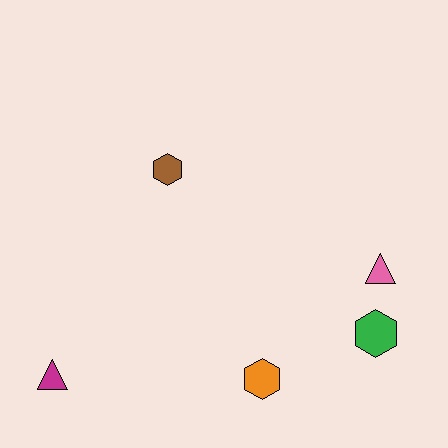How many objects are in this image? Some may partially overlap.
There are 5 objects.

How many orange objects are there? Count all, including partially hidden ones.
There is 1 orange object.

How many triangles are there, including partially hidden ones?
There are 2 triangles.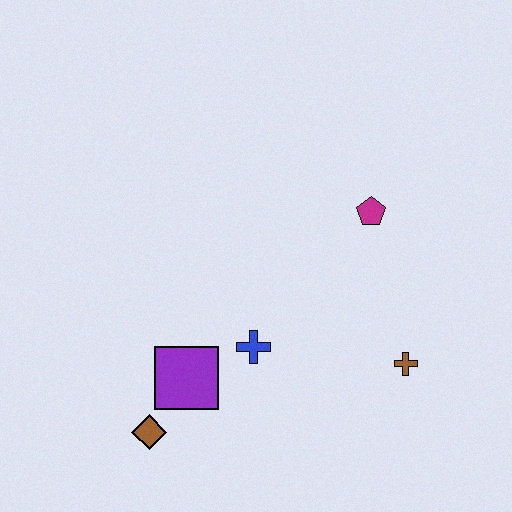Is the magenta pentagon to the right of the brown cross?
No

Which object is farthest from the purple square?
The magenta pentagon is farthest from the purple square.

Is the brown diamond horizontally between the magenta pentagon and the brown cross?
No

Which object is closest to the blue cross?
The purple square is closest to the blue cross.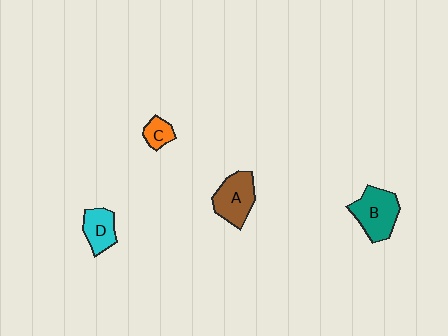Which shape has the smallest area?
Shape C (orange).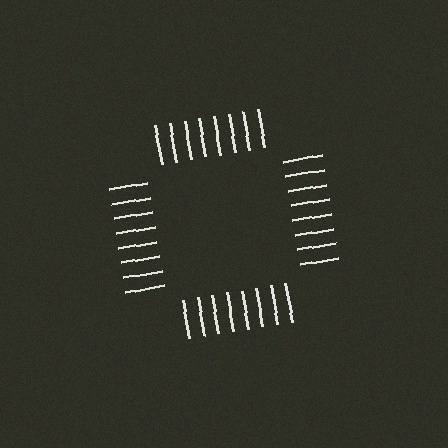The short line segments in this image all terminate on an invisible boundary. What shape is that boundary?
An illusory square — the line segments terminate on its edges but no continuous stroke is drawn.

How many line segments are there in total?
32 — 8 along each of the 4 edges.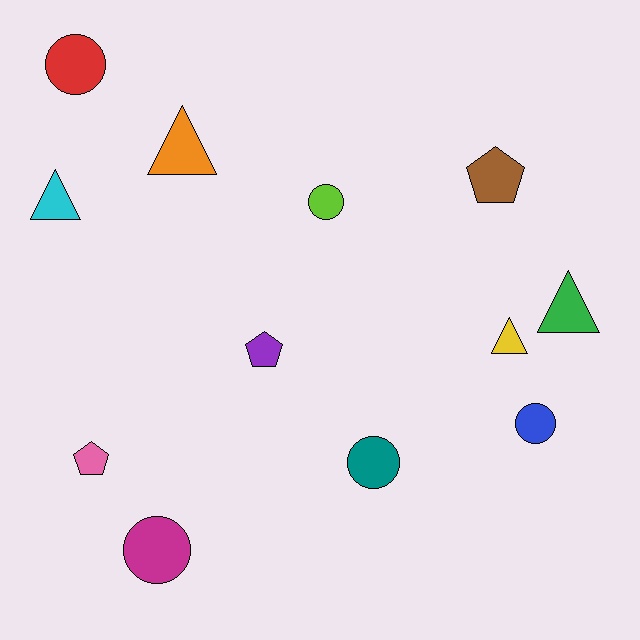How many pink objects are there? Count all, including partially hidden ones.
There is 1 pink object.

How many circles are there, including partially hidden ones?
There are 5 circles.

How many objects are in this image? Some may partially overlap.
There are 12 objects.